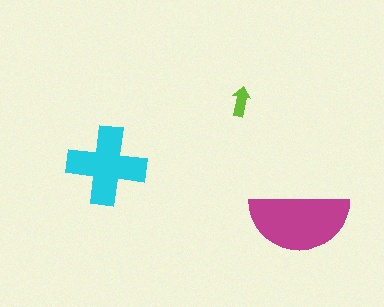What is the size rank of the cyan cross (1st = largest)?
2nd.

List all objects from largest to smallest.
The magenta semicircle, the cyan cross, the lime arrow.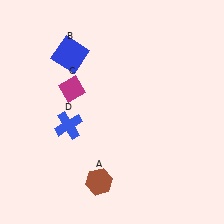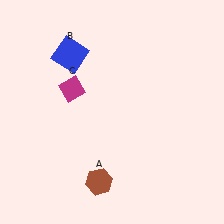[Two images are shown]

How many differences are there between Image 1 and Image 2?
There is 1 difference between the two images.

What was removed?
The blue cross (D) was removed in Image 2.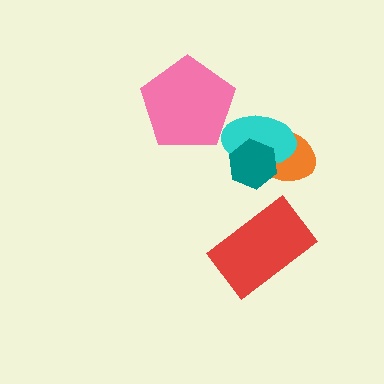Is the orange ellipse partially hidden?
Yes, it is partially covered by another shape.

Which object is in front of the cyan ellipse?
The teal hexagon is in front of the cyan ellipse.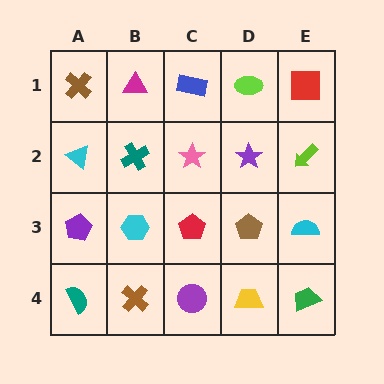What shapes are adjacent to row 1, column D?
A purple star (row 2, column D), a blue rectangle (row 1, column C), a red square (row 1, column E).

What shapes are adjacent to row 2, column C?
A blue rectangle (row 1, column C), a red pentagon (row 3, column C), a teal cross (row 2, column B), a purple star (row 2, column D).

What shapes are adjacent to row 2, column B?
A magenta triangle (row 1, column B), a cyan hexagon (row 3, column B), a cyan triangle (row 2, column A), a pink star (row 2, column C).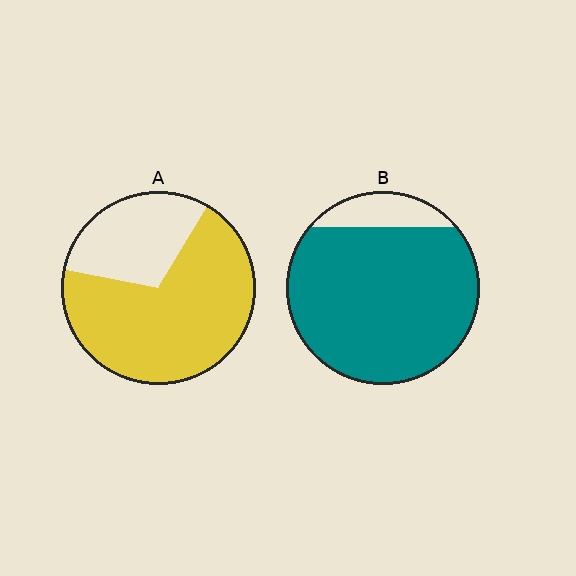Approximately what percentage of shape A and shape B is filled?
A is approximately 70% and B is approximately 85%.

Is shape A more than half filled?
Yes.